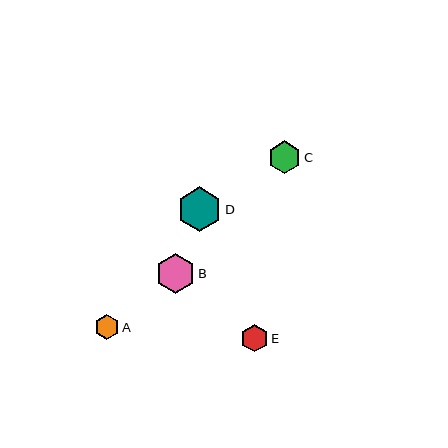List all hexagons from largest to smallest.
From largest to smallest: D, B, C, E, A.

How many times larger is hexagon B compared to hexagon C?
Hexagon B is approximately 1.2 times the size of hexagon C.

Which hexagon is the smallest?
Hexagon A is the smallest with a size of approximately 25 pixels.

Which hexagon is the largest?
Hexagon D is the largest with a size of approximately 44 pixels.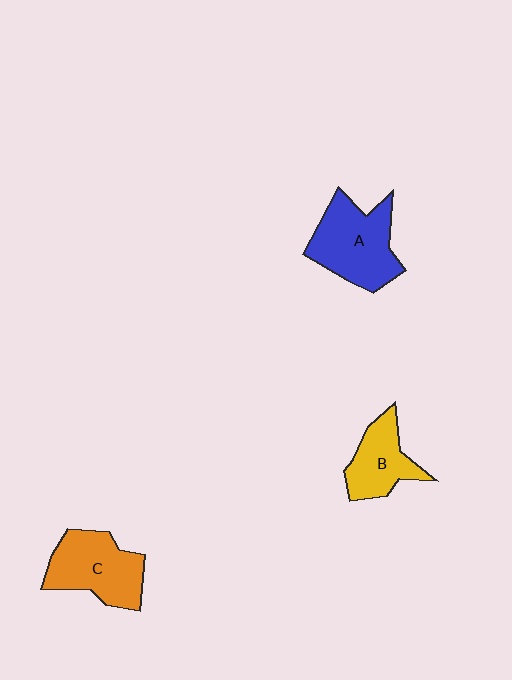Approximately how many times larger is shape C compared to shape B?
Approximately 1.4 times.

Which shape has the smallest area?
Shape B (yellow).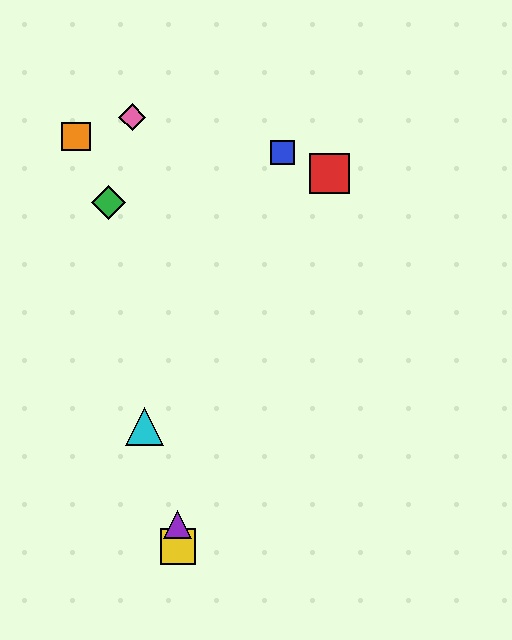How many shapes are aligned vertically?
2 shapes (the yellow square, the purple triangle) are aligned vertically.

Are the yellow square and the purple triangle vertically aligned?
Yes, both are at x≈178.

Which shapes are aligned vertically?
The yellow square, the purple triangle are aligned vertically.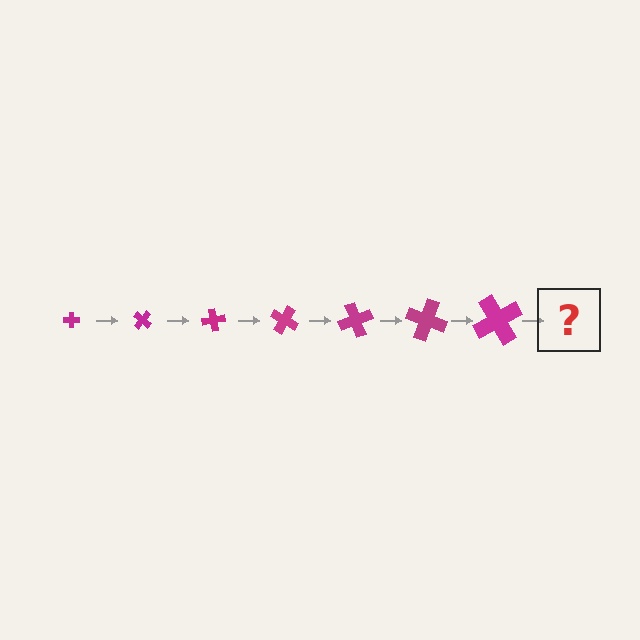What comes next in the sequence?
The next element should be a cross, larger than the previous one and rotated 280 degrees from the start.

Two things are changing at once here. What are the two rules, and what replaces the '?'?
The two rules are that the cross grows larger each step and it rotates 40 degrees each step. The '?' should be a cross, larger than the previous one and rotated 280 degrees from the start.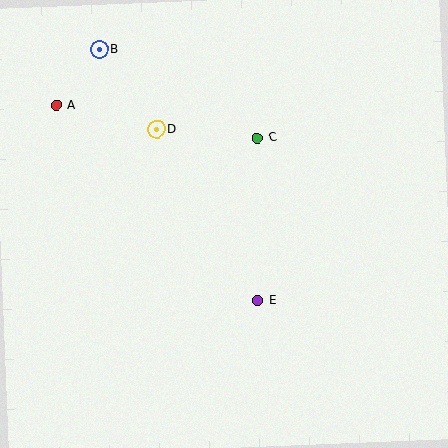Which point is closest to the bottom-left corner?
Point E is closest to the bottom-left corner.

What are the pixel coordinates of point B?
Point B is at (99, 50).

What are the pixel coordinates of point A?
Point A is at (56, 105).